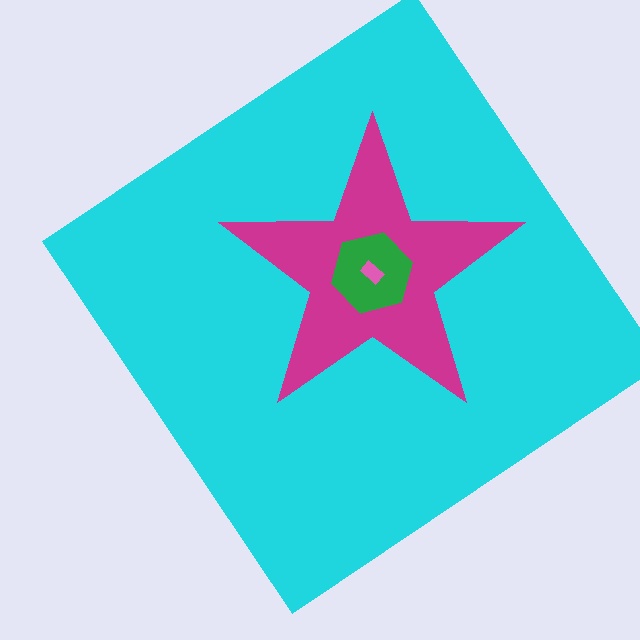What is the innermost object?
The pink rectangle.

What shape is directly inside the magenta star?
The green hexagon.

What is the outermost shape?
The cyan diamond.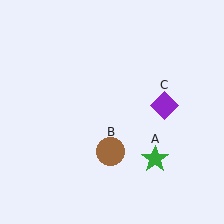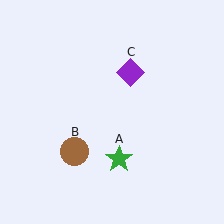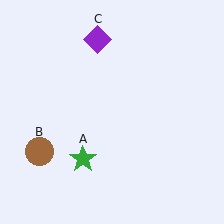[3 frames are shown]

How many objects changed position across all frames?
3 objects changed position: green star (object A), brown circle (object B), purple diamond (object C).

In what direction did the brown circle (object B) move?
The brown circle (object B) moved left.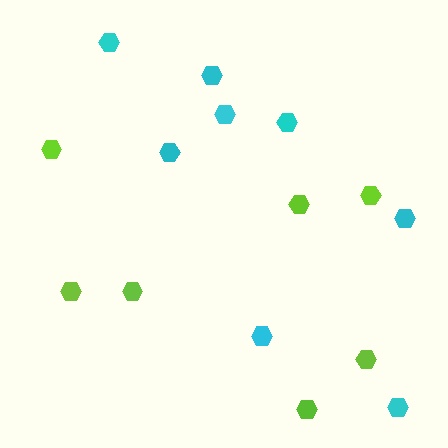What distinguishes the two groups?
There are 2 groups: one group of lime hexagons (7) and one group of cyan hexagons (8).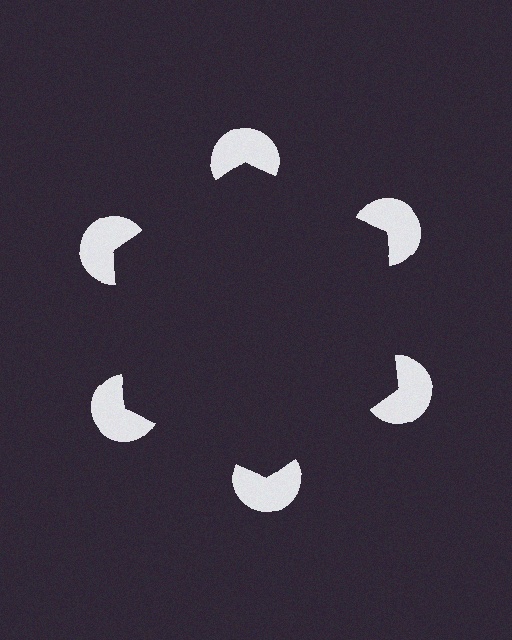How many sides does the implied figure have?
6 sides.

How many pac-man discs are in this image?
There are 6 — one at each vertex of the illusory hexagon.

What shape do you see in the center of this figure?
An illusory hexagon — its edges are inferred from the aligned wedge cuts in the pac-man discs, not physically drawn.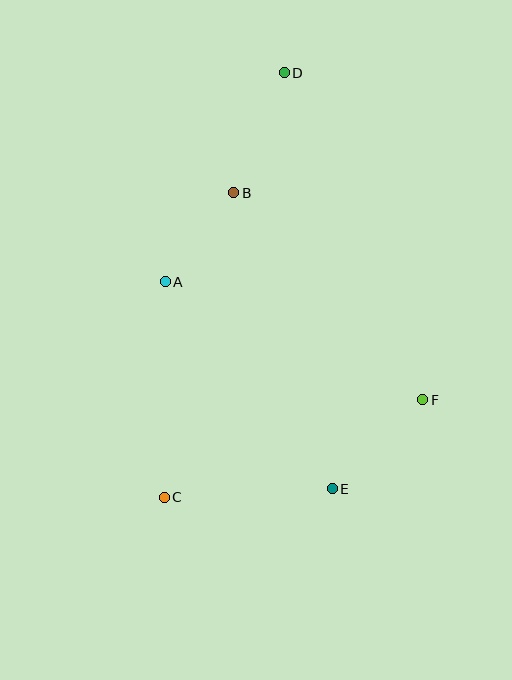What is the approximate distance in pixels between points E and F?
The distance between E and F is approximately 127 pixels.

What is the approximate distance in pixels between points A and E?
The distance between A and E is approximately 266 pixels.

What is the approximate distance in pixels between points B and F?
The distance between B and F is approximately 280 pixels.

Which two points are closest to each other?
Points A and B are closest to each other.